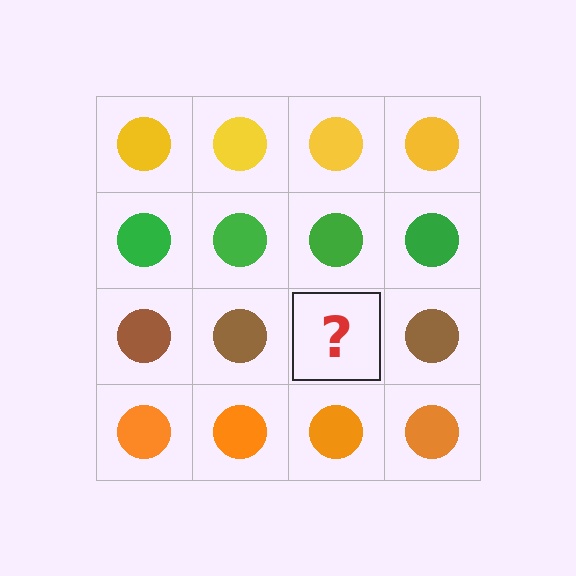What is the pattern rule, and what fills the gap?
The rule is that each row has a consistent color. The gap should be filled with a brown circle.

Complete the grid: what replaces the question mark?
The question mark should be replaced with a brown circle.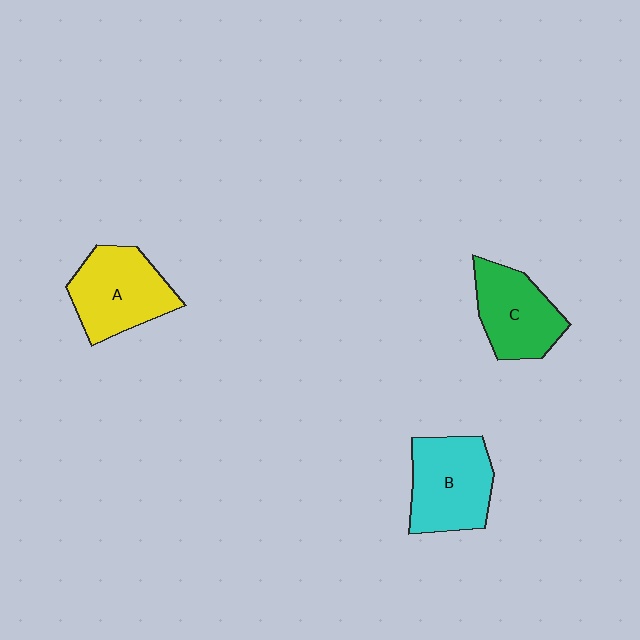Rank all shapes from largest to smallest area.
From largest to smallest: B (cyan), A (yellow), C (green).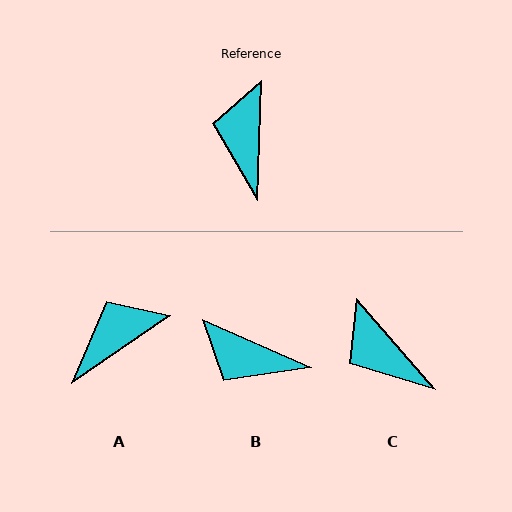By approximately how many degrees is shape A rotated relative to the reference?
Approximately 54 degrees clockwise.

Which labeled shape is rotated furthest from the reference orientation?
B, about 68 degrees away.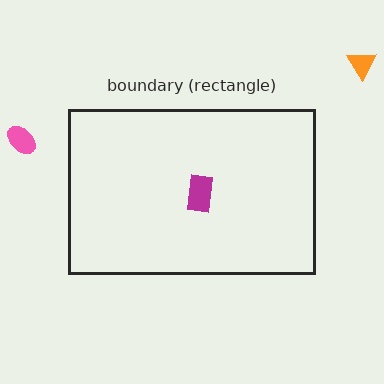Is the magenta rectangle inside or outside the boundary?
Inside.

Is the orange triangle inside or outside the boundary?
Outside.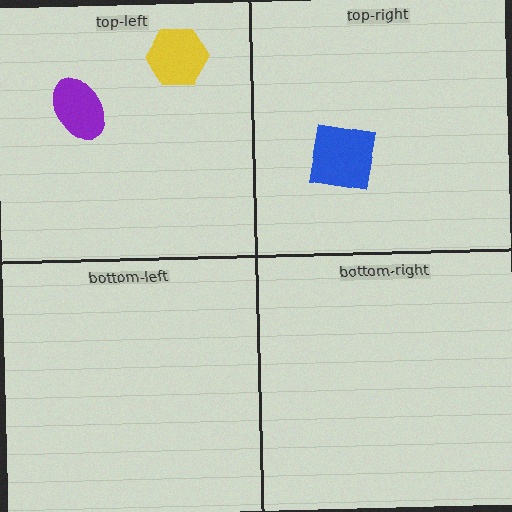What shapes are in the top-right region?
The blue square.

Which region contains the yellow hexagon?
The top-left region.